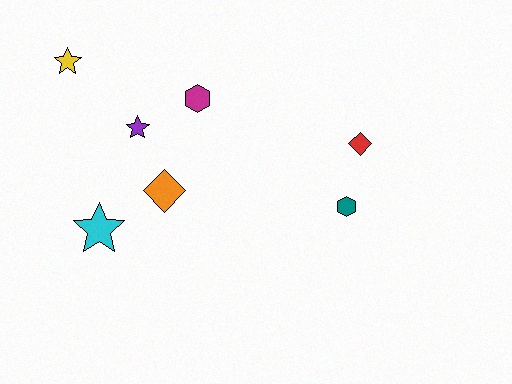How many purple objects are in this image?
There is 1 purple object.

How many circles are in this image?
There are no circles.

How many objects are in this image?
There are 7 objects.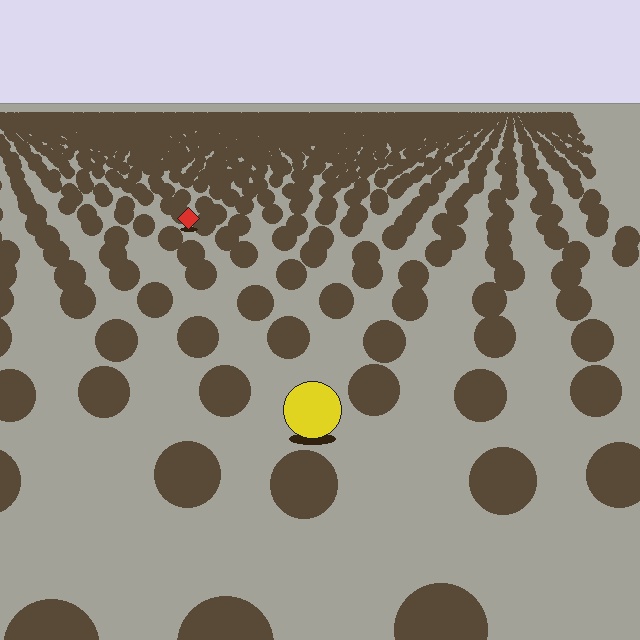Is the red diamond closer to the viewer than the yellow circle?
No. The yellow circle is closer — you can tell from the texture gradient: the ground texture is coarser near it.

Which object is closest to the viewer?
The yellow circle is closest. The texture marks near it are larger and more spread out.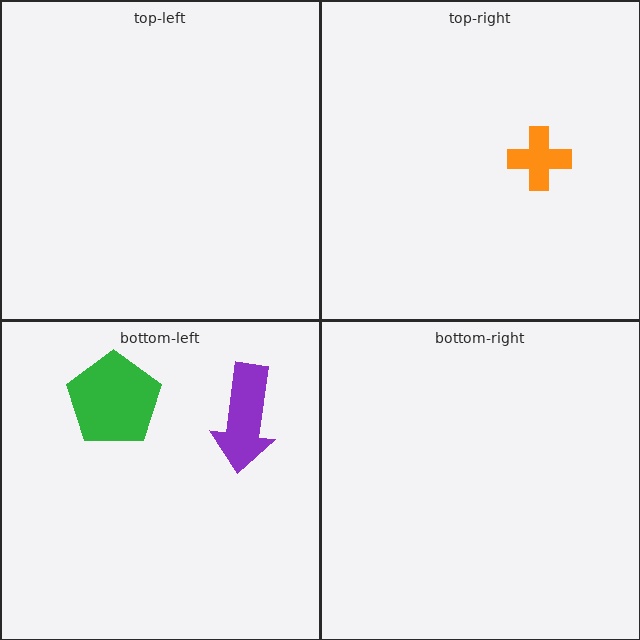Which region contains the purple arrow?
The bottom-left region.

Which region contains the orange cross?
The top-right region.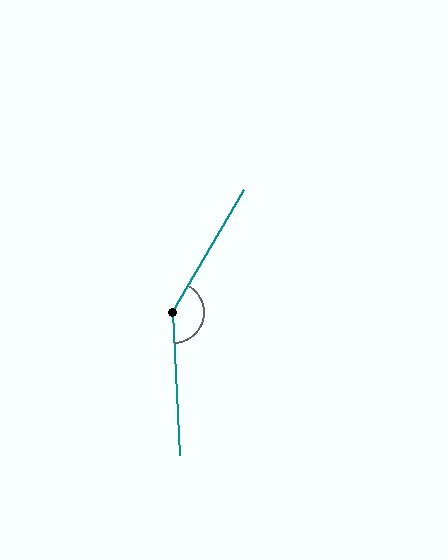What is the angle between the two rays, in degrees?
Approximately 147 degrees.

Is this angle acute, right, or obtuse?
It is obtuse.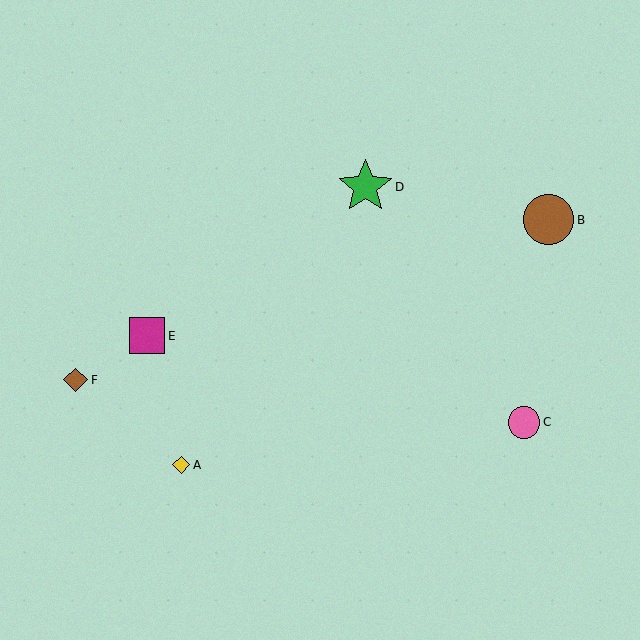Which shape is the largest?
The green star (labeled D) is the largest.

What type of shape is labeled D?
Shape D is a green star.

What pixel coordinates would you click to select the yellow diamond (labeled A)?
Click at (181, 465) to select the yellow diamond A.